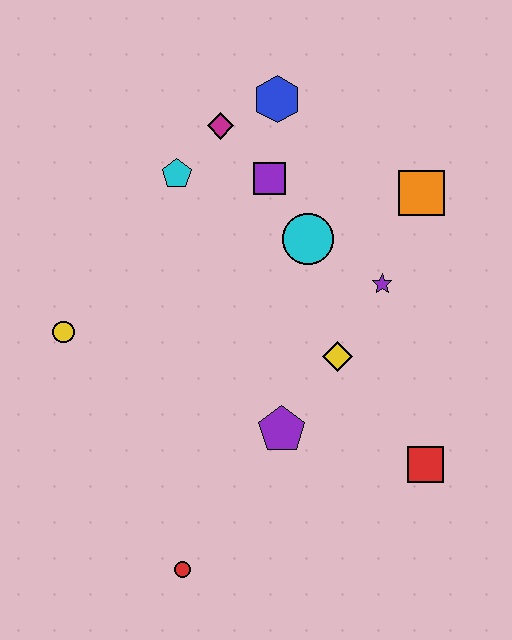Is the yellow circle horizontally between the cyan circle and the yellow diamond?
No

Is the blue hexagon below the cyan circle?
No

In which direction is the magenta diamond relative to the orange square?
The magenta diamond is to the left of the orange square.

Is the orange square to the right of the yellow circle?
Yes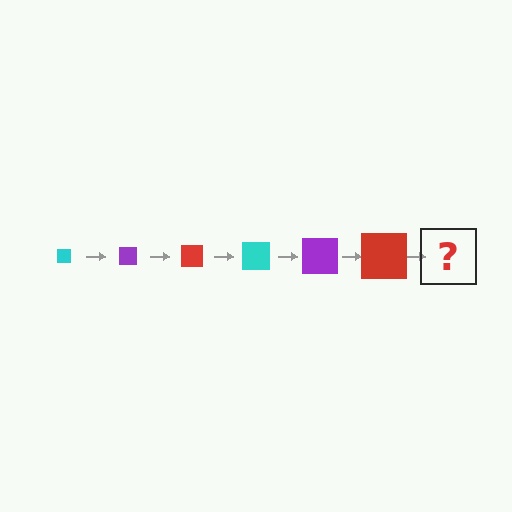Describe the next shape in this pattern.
It should be a cyan square, larger than the previous one.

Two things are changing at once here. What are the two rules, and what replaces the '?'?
The two rules are that the square grows larger each step and the color cycles through cyan, purple, and red. The '?' should be a cyan square, larger than the previous one.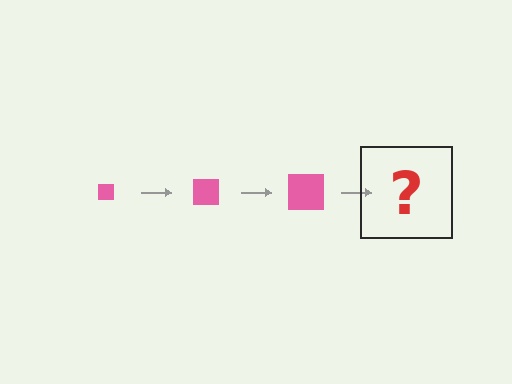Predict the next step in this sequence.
The next step is a pink square, larger than the previous one.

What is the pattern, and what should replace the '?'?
The pattern is that the square gets progressively larger each step. The '?' should be a pink square, larger than the previous one.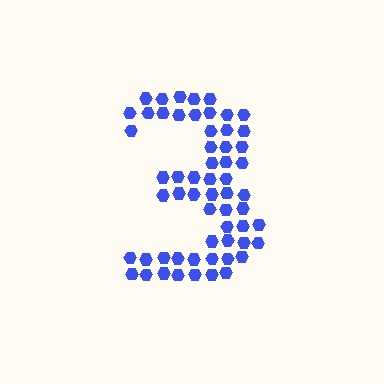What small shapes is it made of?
It is made of small hexagons.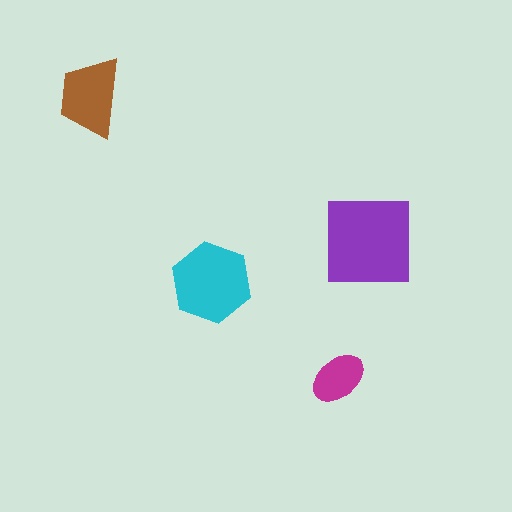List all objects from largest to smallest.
The purple square, the cyan hexagon, the brown trapezoid, the magenta ellipse.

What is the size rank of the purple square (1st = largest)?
1st.